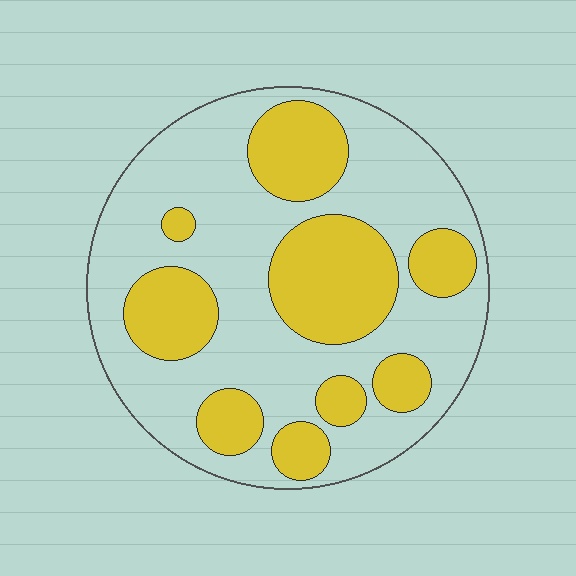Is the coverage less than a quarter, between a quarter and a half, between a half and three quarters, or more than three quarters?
Between a quarter and a half.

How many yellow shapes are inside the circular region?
9.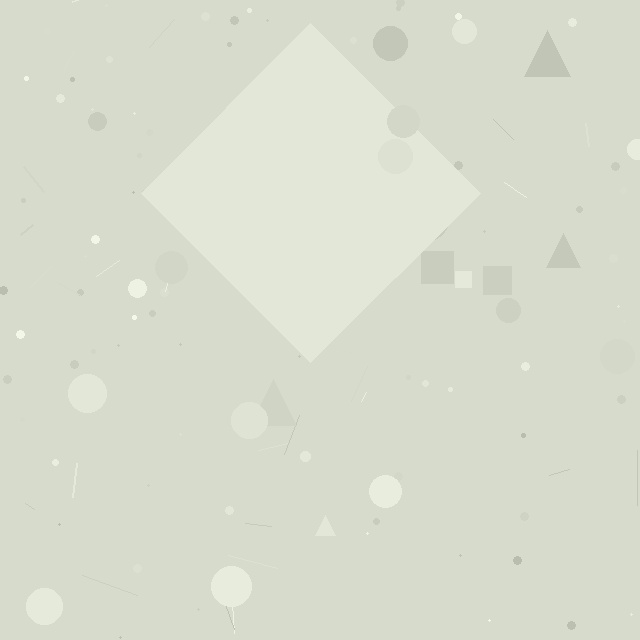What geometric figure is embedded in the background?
A diamond is embedded in the background.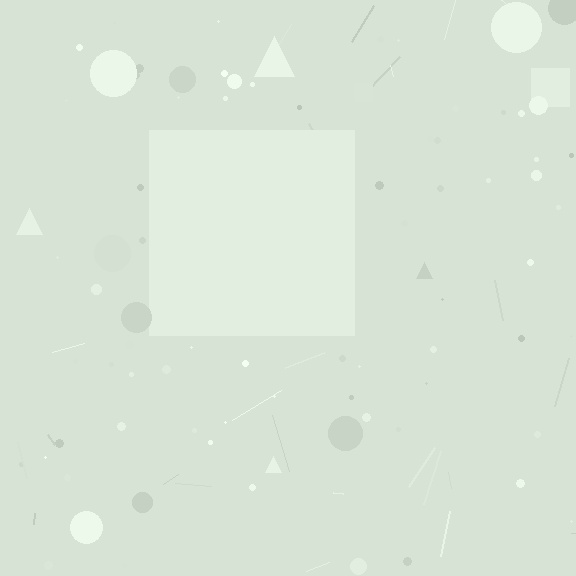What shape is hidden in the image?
A square is hidden in the image.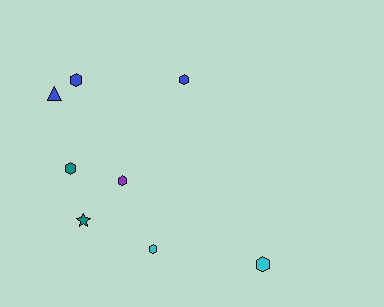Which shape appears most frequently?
Hexagon, with 6 objects.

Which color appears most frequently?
Blue, with 3 objects.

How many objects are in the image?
There are 8 objects.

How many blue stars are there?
There are no blue stars.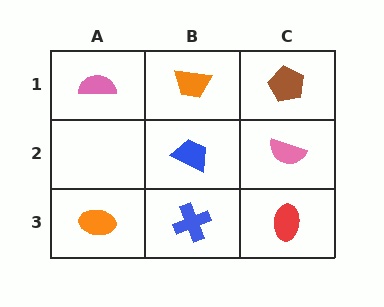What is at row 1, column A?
A pink semicircle.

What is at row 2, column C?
A pink semicircle.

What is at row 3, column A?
An orange ellipse.